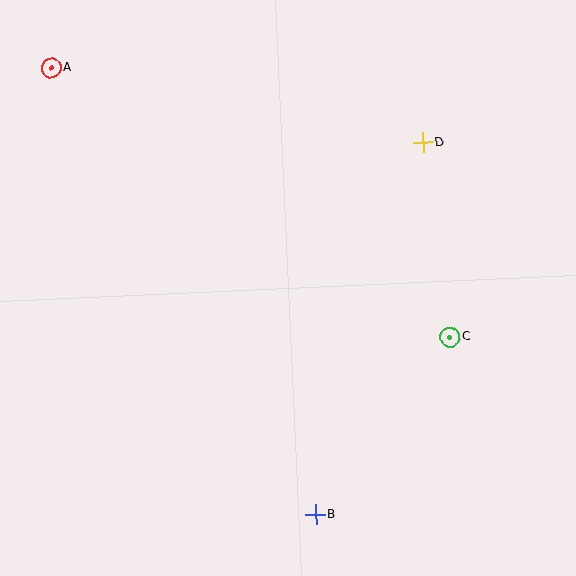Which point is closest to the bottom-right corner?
Point B is closest to the bottom-right corner.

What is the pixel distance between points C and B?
The distance between C and B is 223 pixels.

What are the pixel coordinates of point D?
Point D is at (423, 143).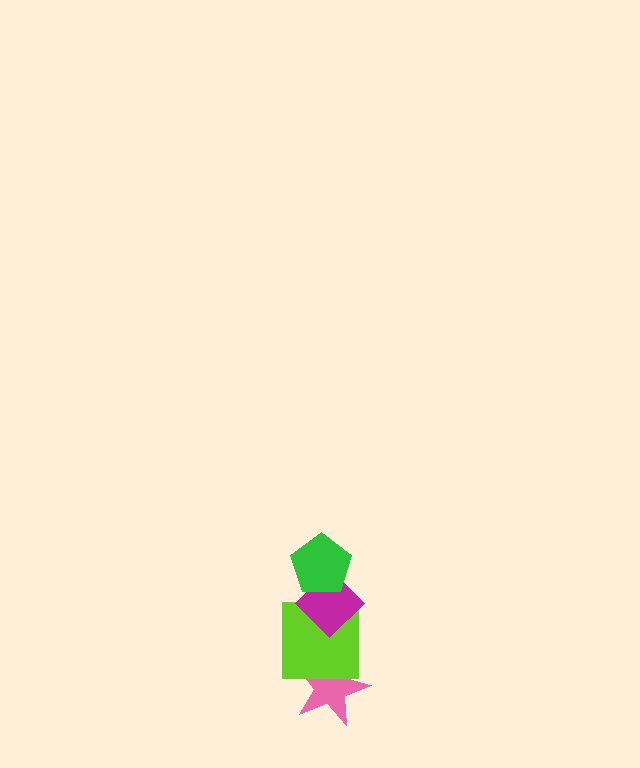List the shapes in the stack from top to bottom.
From top to bottom: the green pentagon, the magenta diamond, the lime square, the pink star.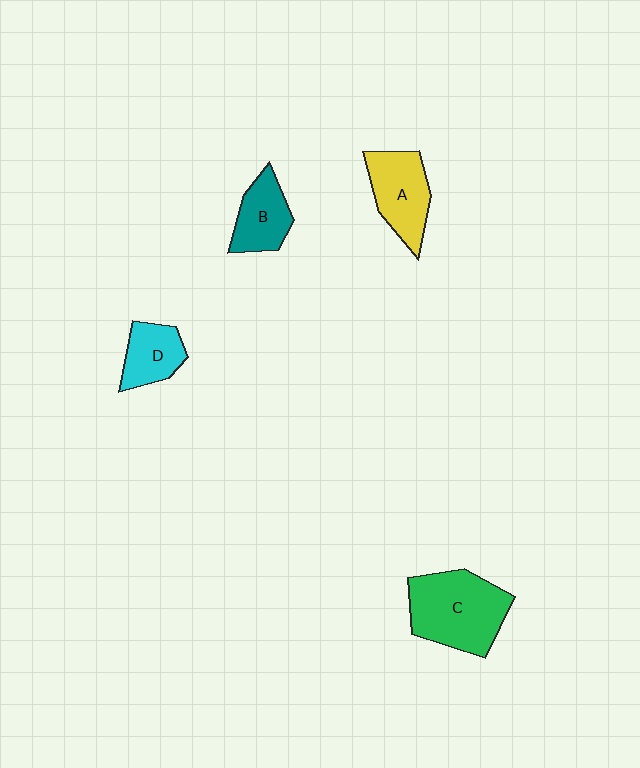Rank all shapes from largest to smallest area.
From largest to smallest: C (green), A (yellow), B (teal), D (cyan).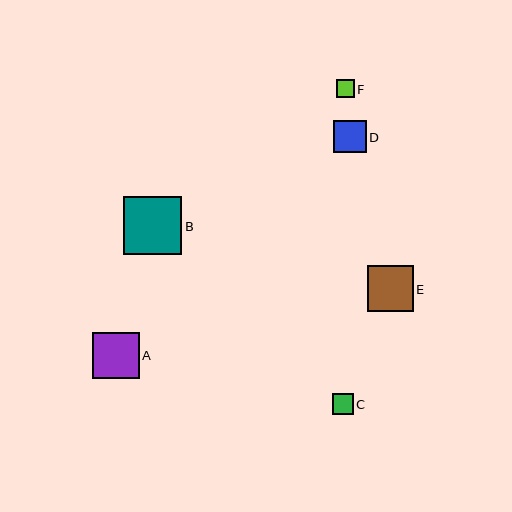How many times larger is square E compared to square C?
Square E is approximately 2.2 times the size of square C.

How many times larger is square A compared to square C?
Square A is approximately 2.2 times the size of square C.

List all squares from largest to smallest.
From largest to smallest: B, A, E, D, C, F.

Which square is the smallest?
Square F is the smallest with a size of approximately 18 pixels.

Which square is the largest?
Square B is the largest with a size of approximately 58 pixels.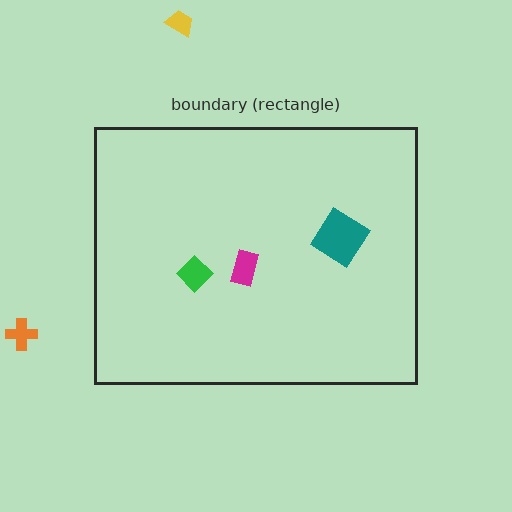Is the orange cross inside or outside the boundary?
Outside.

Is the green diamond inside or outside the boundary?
Inside.